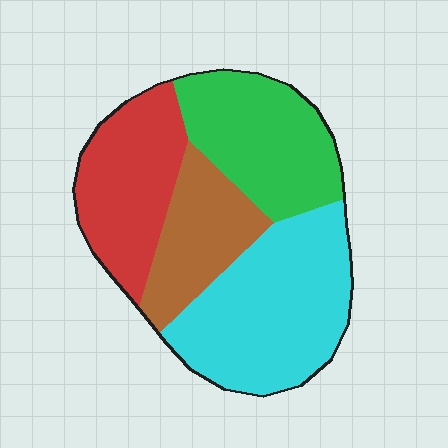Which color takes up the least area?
Brown, at roughly 15%.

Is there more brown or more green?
Green.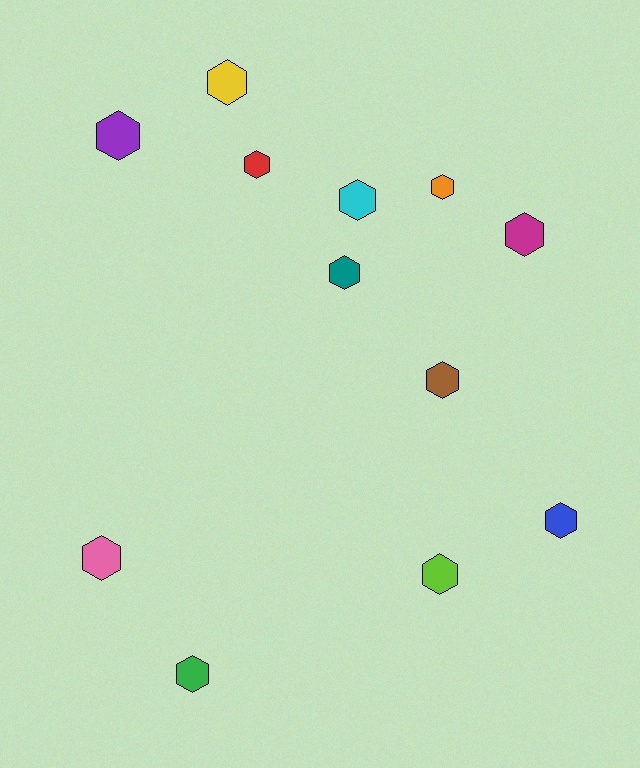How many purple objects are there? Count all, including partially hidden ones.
There is 1 purple object.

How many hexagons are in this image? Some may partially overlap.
There are 12 hexagons.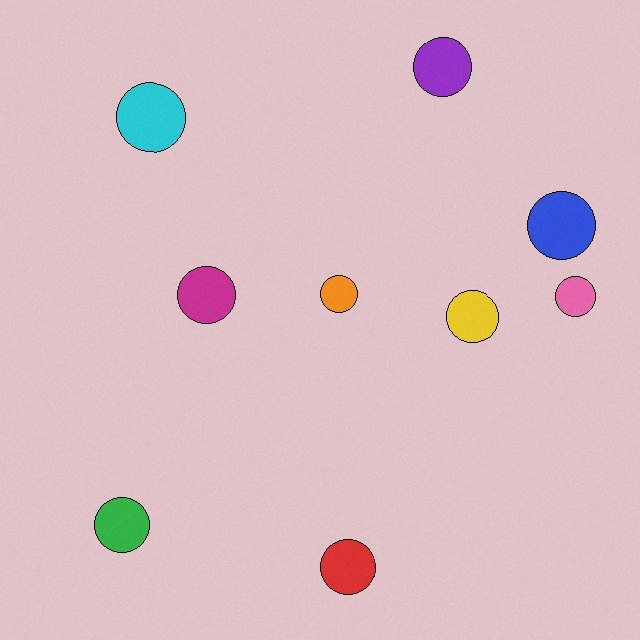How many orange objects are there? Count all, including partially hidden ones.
There is 1 orange object.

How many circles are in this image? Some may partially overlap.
There are 9 circles.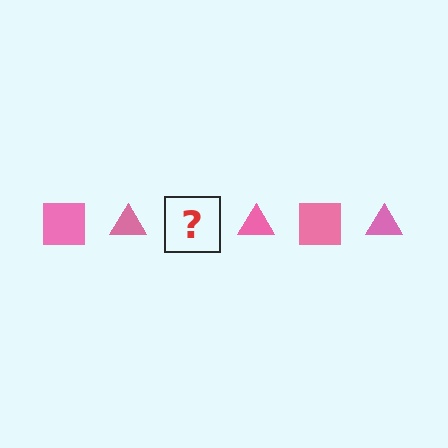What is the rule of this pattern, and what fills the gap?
The rule is that the pattern cycles through square, triangle shapes in pink. The gap should be filled with a pink square.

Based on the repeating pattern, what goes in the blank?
The blank should be a pink square.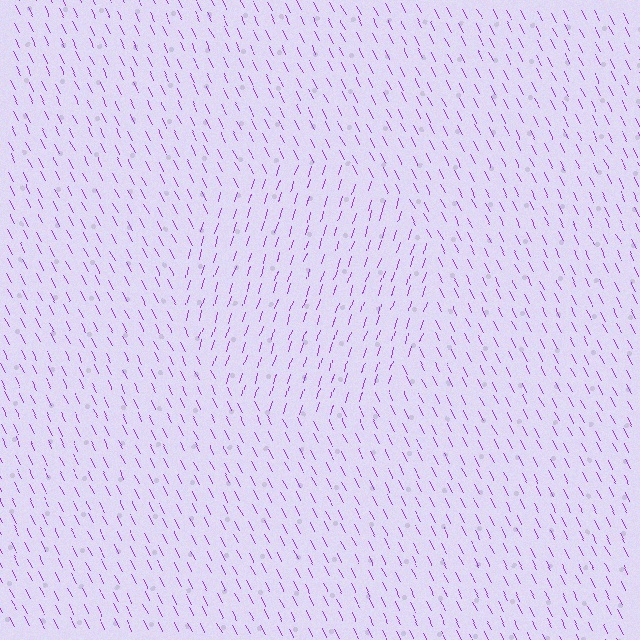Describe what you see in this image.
The image is filled with small purple line segments. A circle region in the image has lines oriented differently from the surrounding lines, creating a visible texture boundary.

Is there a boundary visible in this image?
Yes, there is a texture boundary formed by a change in line orientation.